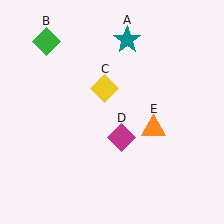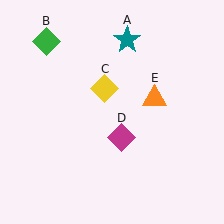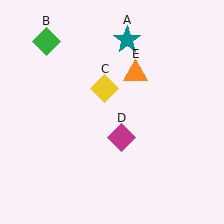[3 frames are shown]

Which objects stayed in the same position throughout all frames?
Teal star (object A) and green diamond (object B) and yellow diamond (object C) and magenta diamond (object D) remained stationary.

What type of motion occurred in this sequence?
The orange triangle (object E) rotated counterclockwise around the center of the scene.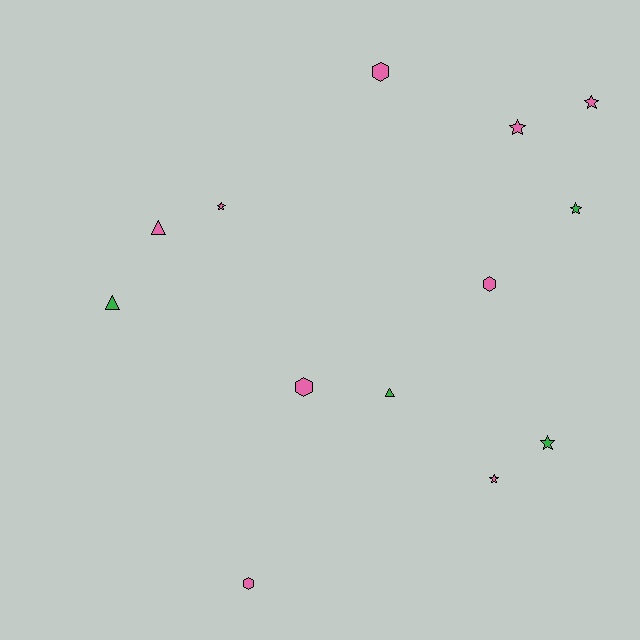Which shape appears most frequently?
Star, with 6 objects.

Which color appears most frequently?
Pink, with 9 objects.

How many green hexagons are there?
There are no green hexagons.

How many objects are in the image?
There are 13 objects.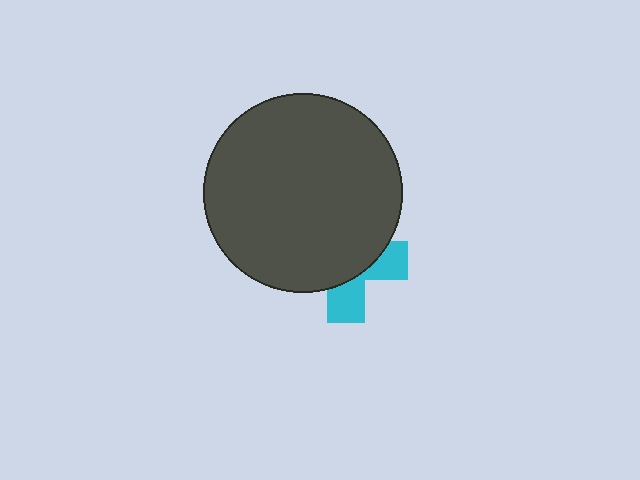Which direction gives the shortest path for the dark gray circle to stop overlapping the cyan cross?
Moving up gives the shortest separation.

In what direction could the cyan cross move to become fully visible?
The cyan cross could move down. That would shift it out from behind the dark gray circle entirely.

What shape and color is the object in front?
The object in front is a dark gray circle.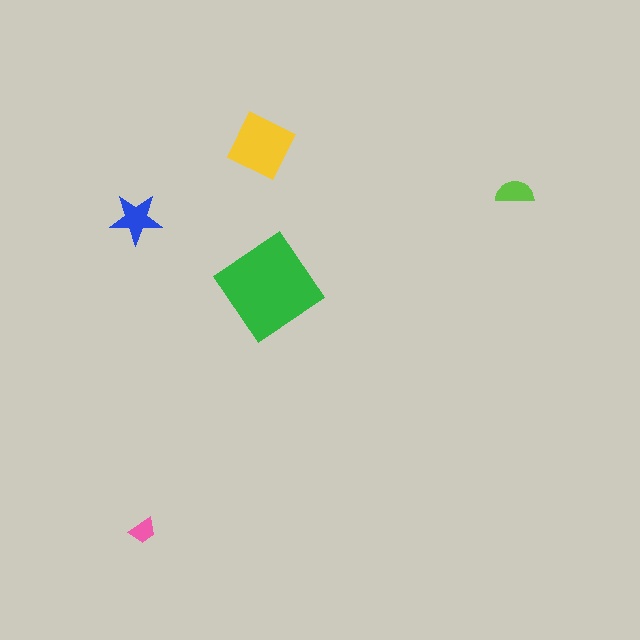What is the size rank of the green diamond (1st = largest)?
1st.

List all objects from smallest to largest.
The pink trapezoid, the lime semicircle, the blue star, the yellow square, the green diamond.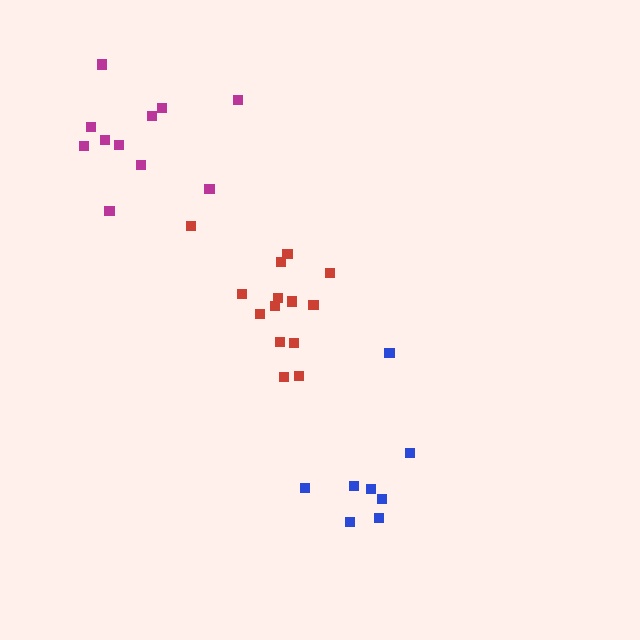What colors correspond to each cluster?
The clusters are colored: blue, red, magenta.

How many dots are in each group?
Group 1: 8 dots, Group 2: 14 dots, Group 3: 11 dots (33 total).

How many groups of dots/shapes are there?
There are 3 groups.